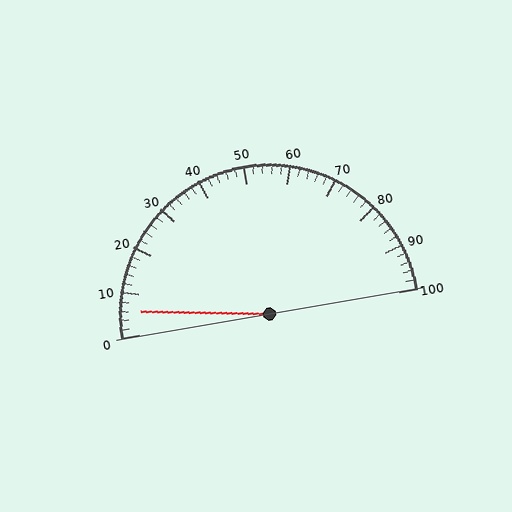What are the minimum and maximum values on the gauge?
The gauge ranges from 0 to 100.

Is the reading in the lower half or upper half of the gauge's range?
The reading is in the lower half of the range (0 to 100).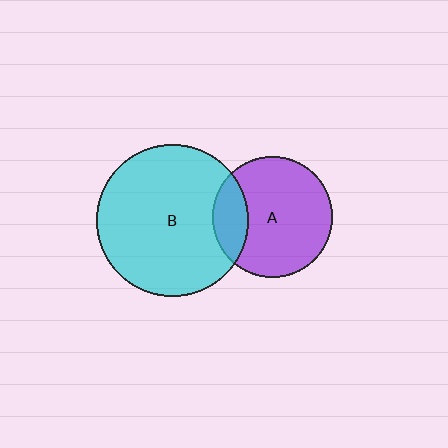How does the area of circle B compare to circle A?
Approximately 1.6 times.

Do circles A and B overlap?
Yes.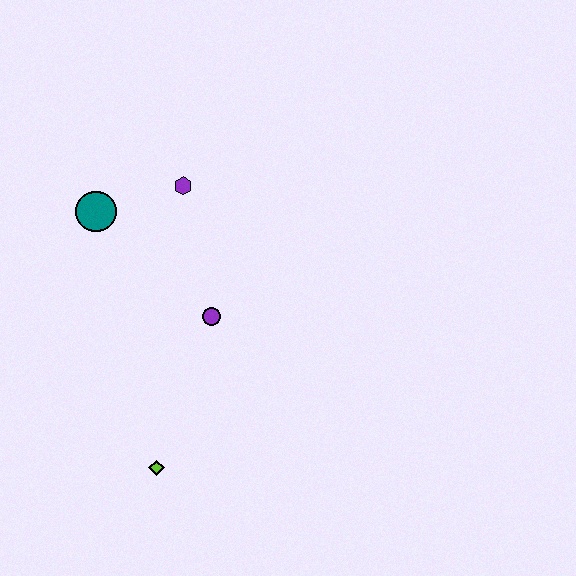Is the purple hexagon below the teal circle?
No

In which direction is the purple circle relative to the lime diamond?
The purple circle is above the lime diamond.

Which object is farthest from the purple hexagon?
The lime diamond is farthest from the purple hexagon.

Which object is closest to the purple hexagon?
The teal circle is closest to the purple hexagon.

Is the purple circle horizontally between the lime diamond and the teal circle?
No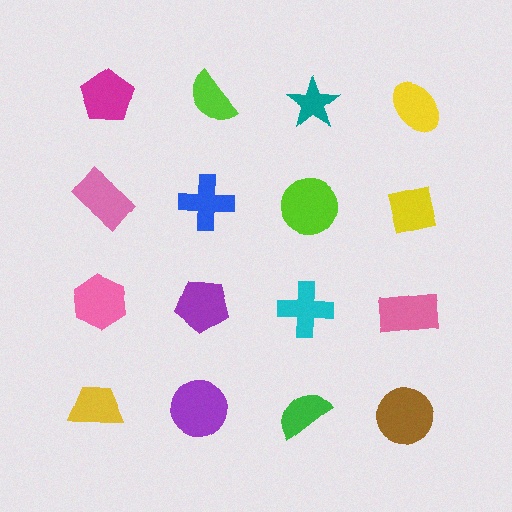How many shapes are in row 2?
4 shapes.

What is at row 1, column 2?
A lime semicircle.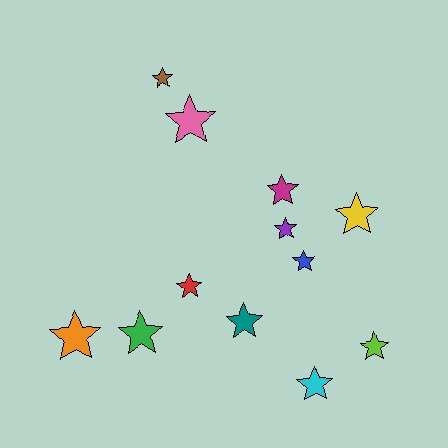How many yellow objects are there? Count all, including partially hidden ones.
There is 1 yellow object.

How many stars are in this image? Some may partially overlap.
There are 12 stars.